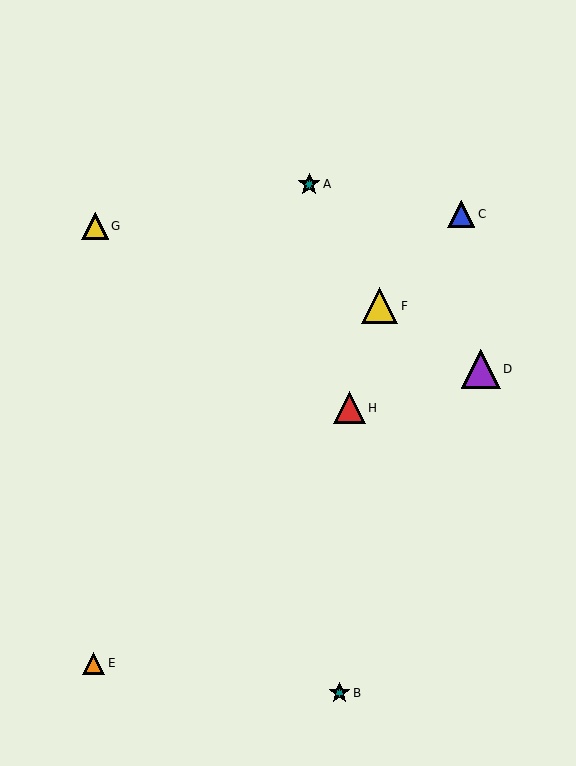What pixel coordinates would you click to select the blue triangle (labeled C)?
Click at (461, 214) to select the blue triangle C.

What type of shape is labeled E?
Shape E is an orange triangle.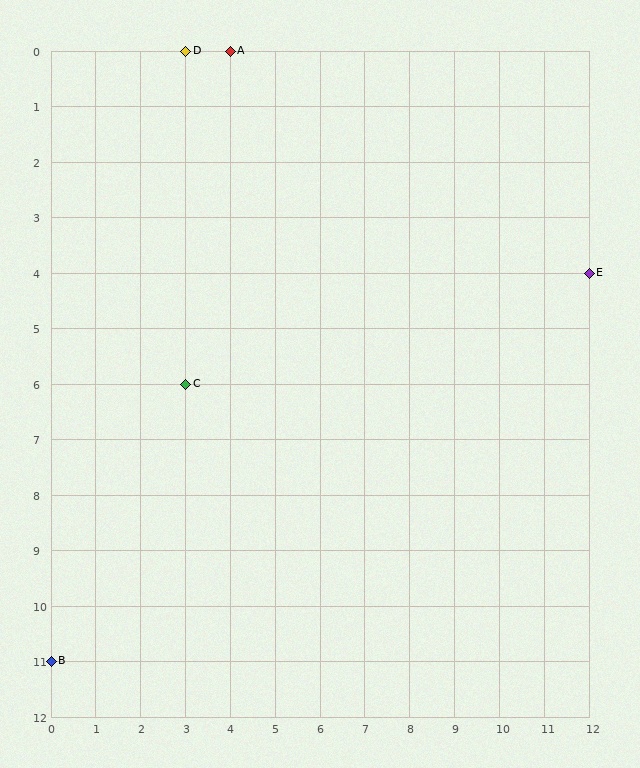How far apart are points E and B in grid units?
Points E and B are 12 columns and 7 rows apart (about 13.9 grid units diagonally).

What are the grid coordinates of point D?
Point D is at grid coordinates (3, 0).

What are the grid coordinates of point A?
Point A is at grid coordinates (4, 0).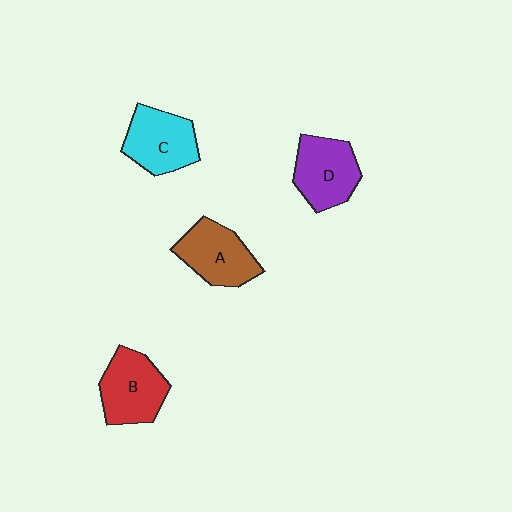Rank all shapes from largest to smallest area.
From largest to smallest: B (red), C (cyan), D (purple), A (brown).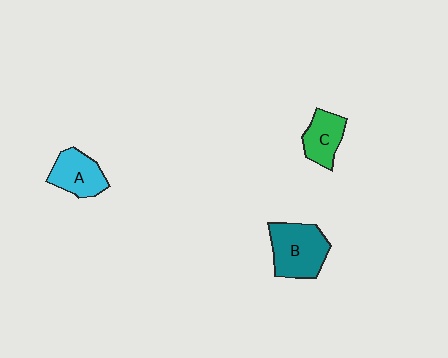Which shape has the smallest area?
Shape C (green).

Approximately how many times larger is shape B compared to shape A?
Approximately 1.4 times.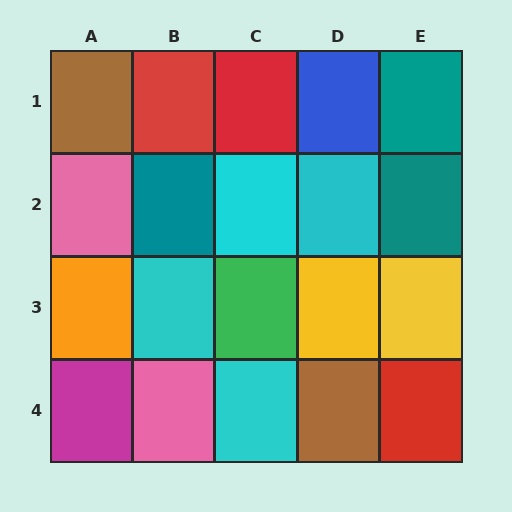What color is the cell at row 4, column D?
Brown.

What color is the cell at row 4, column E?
Red.